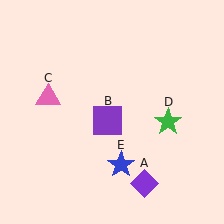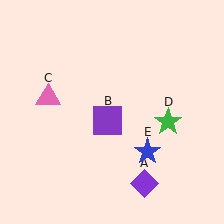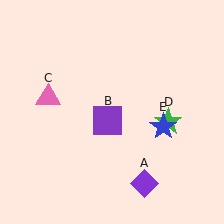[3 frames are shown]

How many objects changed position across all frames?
1 object changed position: blue star (object E).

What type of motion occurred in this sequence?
The blue star (object E) rotated counterclockwise around the center of the scene.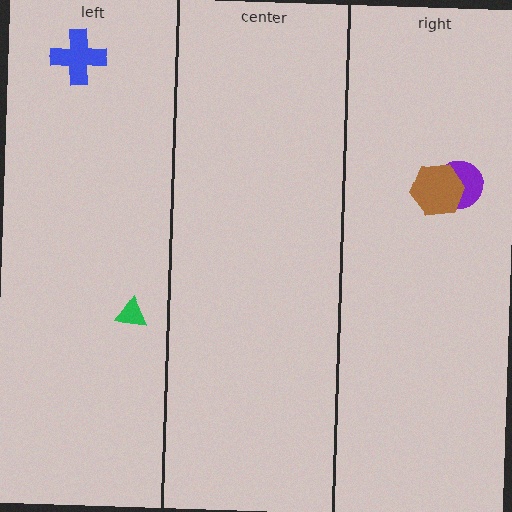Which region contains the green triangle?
The left region.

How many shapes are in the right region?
2.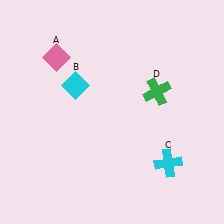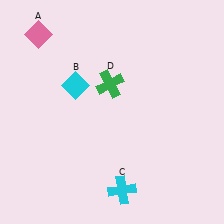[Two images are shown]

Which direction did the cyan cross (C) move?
The cyan cross (C) moved left.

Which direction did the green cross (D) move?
The green cross (D) moved left.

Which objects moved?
The objects that moved are: the pink diamond (A), the cyan cross (C), the green cross (D).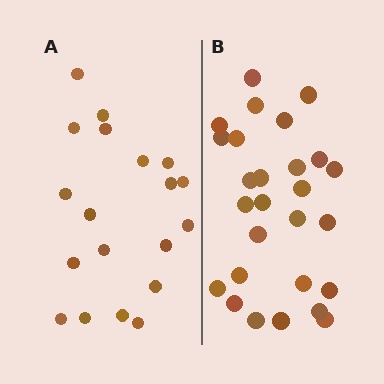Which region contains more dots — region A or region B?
Region B (the right region) has more dots.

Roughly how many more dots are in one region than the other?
Region B has roughly 8 or so more dots than region A.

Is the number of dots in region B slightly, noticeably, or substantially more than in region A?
Region B has noticeably more, but not dramatically so. The ratio is roughly 1.4 to 1.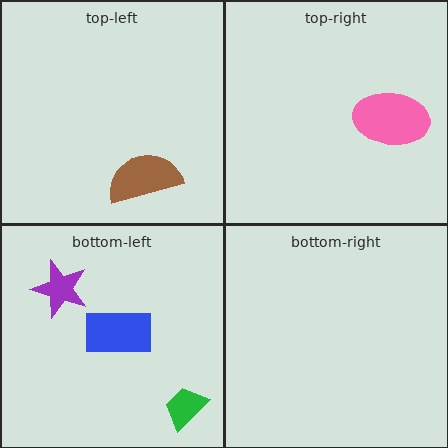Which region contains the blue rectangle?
The bottom-left region.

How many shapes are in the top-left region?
1.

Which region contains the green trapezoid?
The bottom-left region.